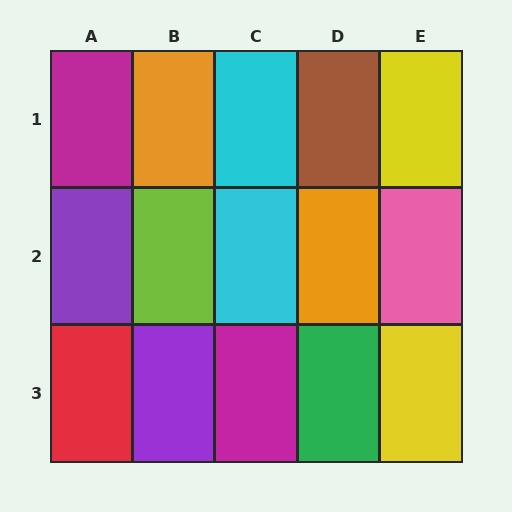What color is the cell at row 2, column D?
Orange.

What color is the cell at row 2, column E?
Pink.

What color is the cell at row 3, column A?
Red.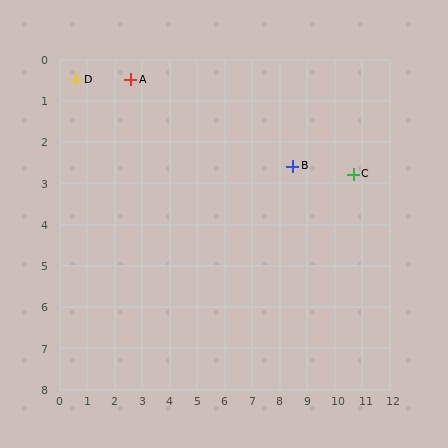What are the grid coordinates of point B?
Point B is at approximately (8.5, 2.6).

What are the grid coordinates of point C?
Point C is at approximately (10.7, 2.8).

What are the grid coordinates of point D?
Point D is at approximately (0.6, 0.5).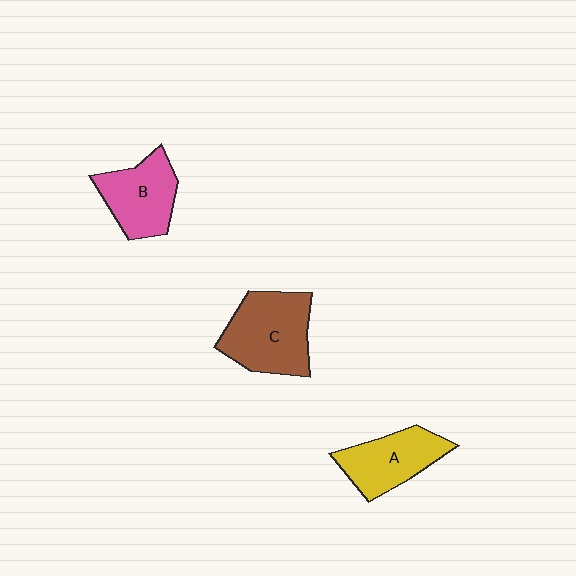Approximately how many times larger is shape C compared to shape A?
Approximately 1.3 times.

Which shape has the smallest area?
Shape A (yellow).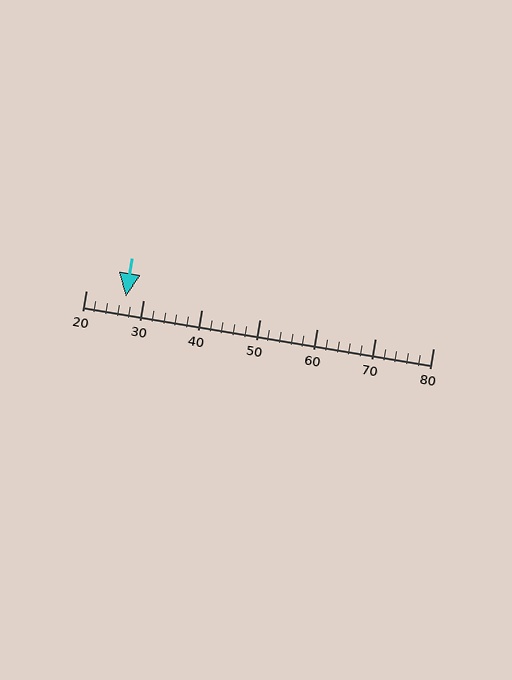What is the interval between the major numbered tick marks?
The major tick marks are spaced 10 units apart.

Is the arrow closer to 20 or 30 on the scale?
The arrow is closer to 30.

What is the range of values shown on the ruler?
The ruler shows values from 20 to 80.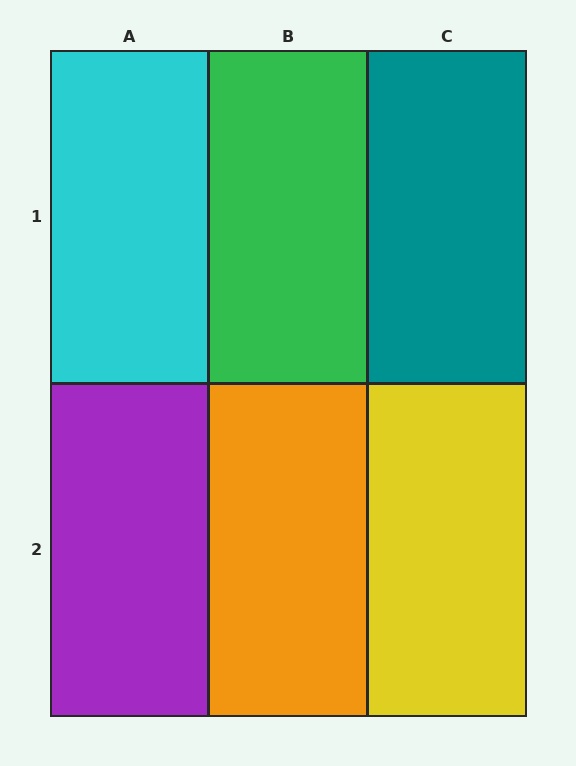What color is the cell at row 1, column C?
Teal.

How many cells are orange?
1 cell is orange.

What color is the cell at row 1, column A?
Cyan.